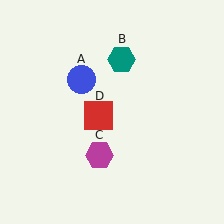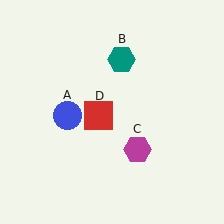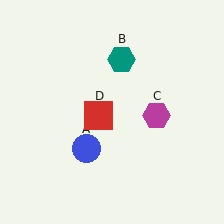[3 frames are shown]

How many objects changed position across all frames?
2 objects changed position: blue circle (object A), magenta hexagon (object C).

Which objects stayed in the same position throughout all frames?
Teal hexagon (object B) and red square (object D) remained stationary.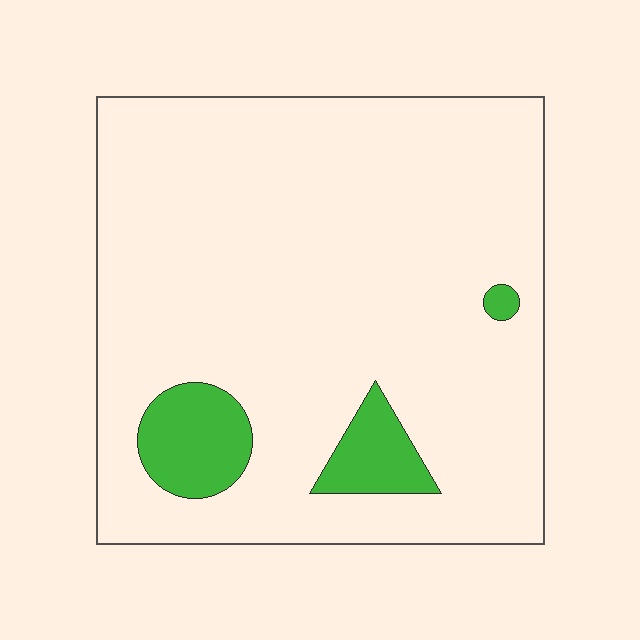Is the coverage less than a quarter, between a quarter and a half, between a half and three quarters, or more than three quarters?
Less than a quarter.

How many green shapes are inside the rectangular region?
3.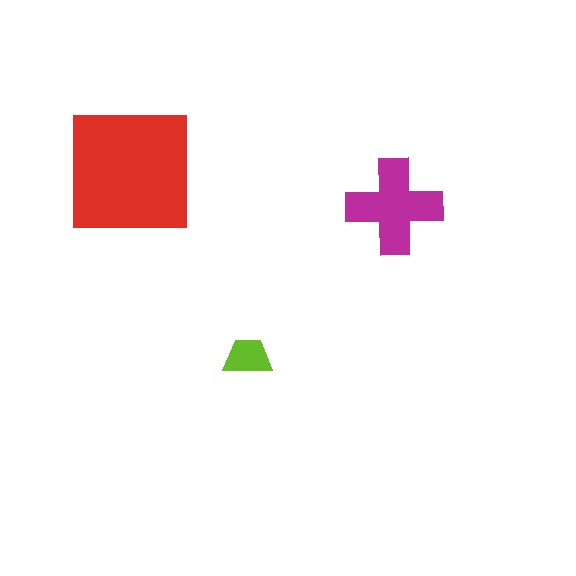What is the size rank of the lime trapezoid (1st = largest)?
3rd.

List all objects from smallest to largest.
The lime trapezoid, the magenta cross, the red square.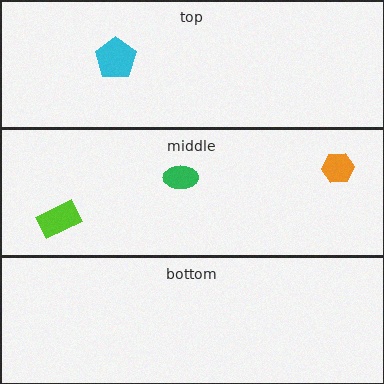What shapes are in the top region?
The cyan pentagon.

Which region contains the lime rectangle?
The middle region.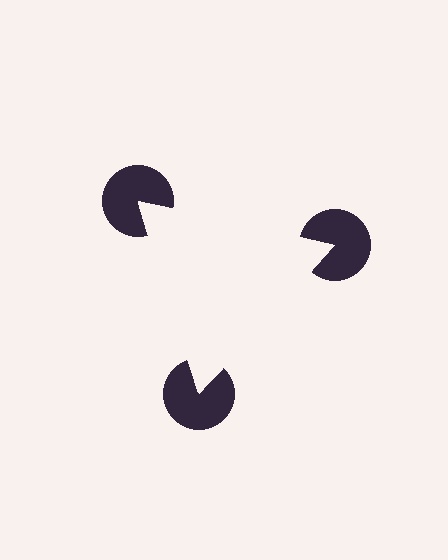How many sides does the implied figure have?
3 sides.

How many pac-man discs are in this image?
There are 3 — one at each vertex of the illusory triangle.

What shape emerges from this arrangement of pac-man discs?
An illusory triangle — its edges are inferred from the aligned wedge cuts in the pac-man discs, not physically drawn.